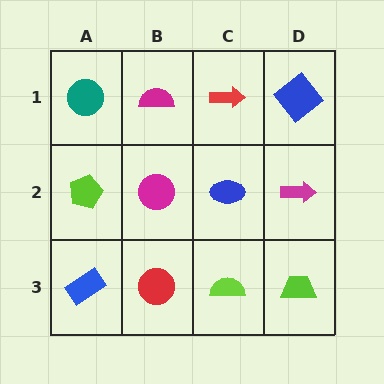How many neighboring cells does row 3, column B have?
3.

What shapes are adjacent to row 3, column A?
A lime pentagon (row 2, column A), a red circle (row 3, column B).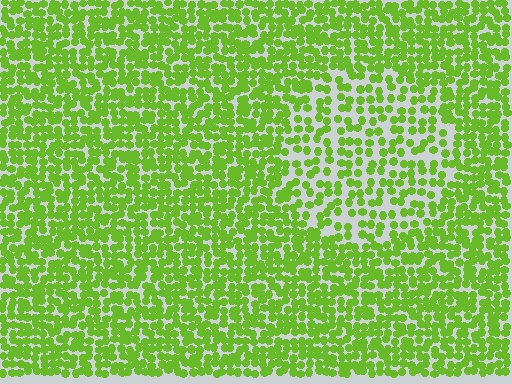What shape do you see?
I see a circle.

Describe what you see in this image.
The image contains small lime elements arranged at two different densities. A circle-shaped region is visible where the elements are less densely packed than the surrounding area.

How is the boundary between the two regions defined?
The boundary is defined by a change in element density (approximately 1.8x ratio). All elements are the same color, size, and shape.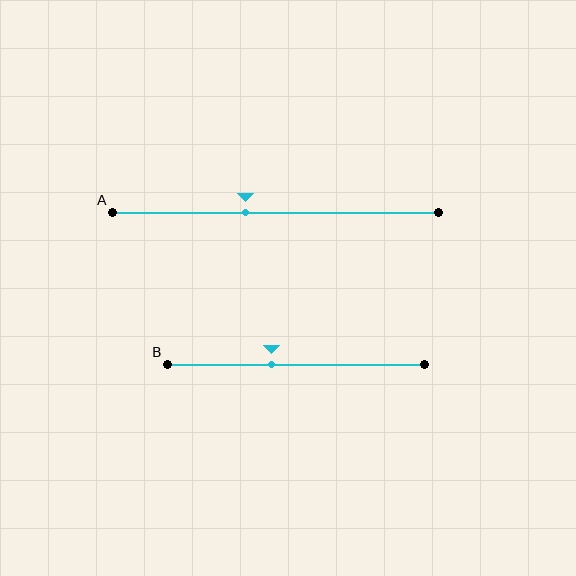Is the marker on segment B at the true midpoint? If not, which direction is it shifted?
No, the marker on segment B is shifted to the left by about 10% of the segment length.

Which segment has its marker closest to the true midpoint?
Segment A has its marker closest to the true midpoint.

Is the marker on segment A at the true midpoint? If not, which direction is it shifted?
No, the marker on segment A is shifted to the left by about 9% of the segment length.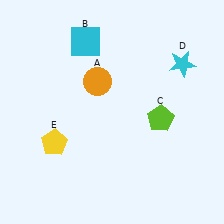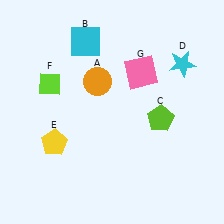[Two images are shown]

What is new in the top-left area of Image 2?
A lime diamond (F) was added in the top-left area of Image 2.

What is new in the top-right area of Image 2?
A pink square (G) was added in the top-right area of Image 2.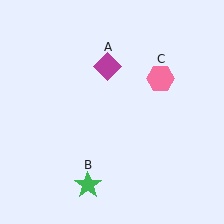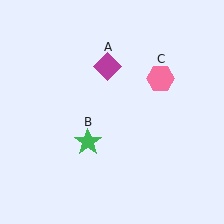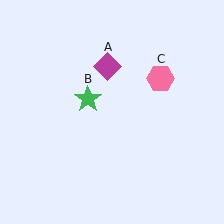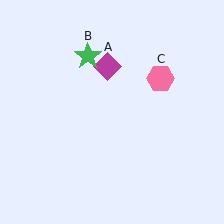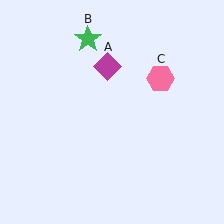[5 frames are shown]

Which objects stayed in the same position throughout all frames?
Magenta diamond (object A) and pink hexagon (object C) remained stationary.